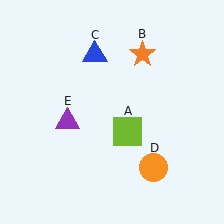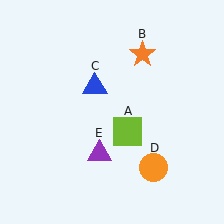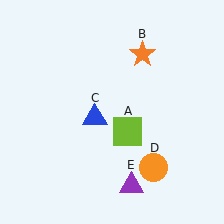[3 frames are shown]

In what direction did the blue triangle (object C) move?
The blue triangle (object C) moved down.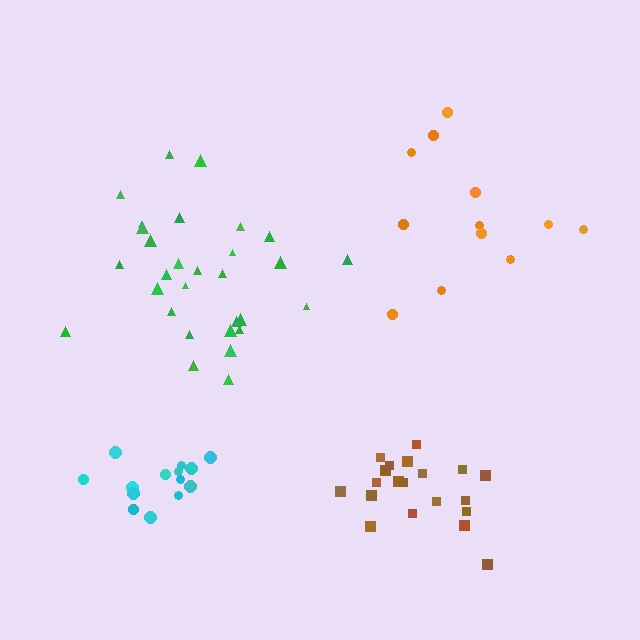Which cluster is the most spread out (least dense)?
Orange.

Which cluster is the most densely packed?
Brown.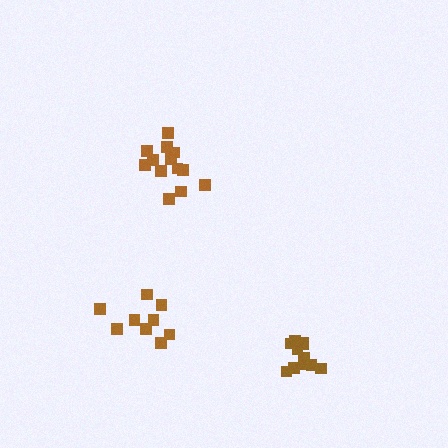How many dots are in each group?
Group 1: 13 dots, Group 2: 11 dots, Group 3: 9 dots (33 total).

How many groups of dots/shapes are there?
There are 3 groups.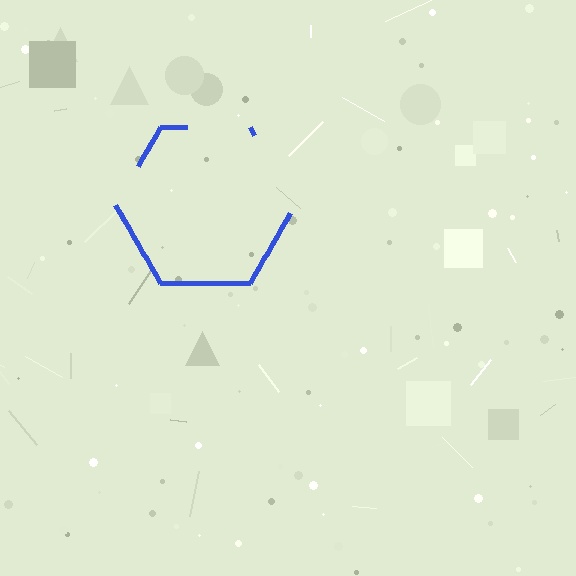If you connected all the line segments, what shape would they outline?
They would outline a hexagon.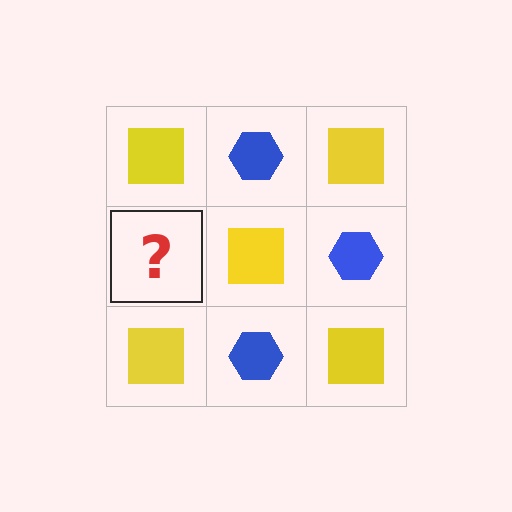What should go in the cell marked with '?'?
The missing cell should contain a blue hexagon.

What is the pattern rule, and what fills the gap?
The rule is that it alternates yellow square and blue hexagon in a checkerboard pattern. The gap should be filled with a blue hexagon.